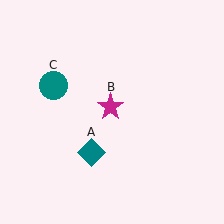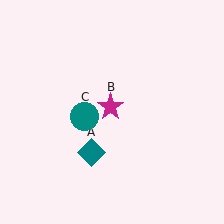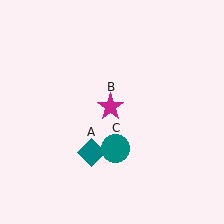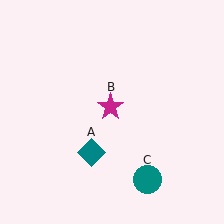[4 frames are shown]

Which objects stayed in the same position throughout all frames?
Teal diamond (object A) and magenta star (object B) remained stationary.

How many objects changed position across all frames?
1 object changed position: teal circle (object C).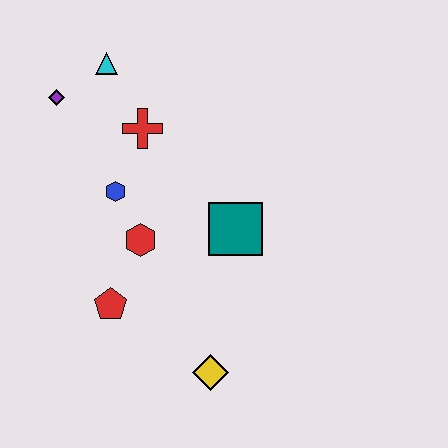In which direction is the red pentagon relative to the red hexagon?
The red pentagon is below the red hexagon.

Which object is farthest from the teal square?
The purple diamond is farthest from the teal square.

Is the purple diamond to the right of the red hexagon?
No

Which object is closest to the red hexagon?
The blue hexagon is closest to the red hexagon.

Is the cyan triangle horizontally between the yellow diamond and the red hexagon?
No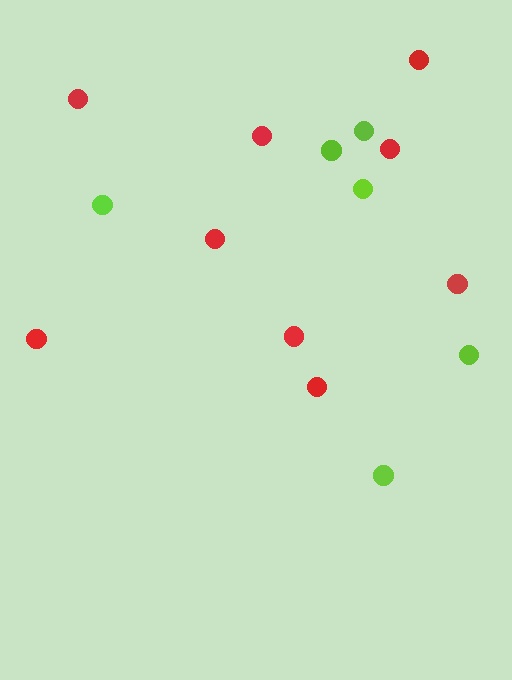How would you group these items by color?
There are 2 groups: one group of lime circles (6) and one group of red circles (9).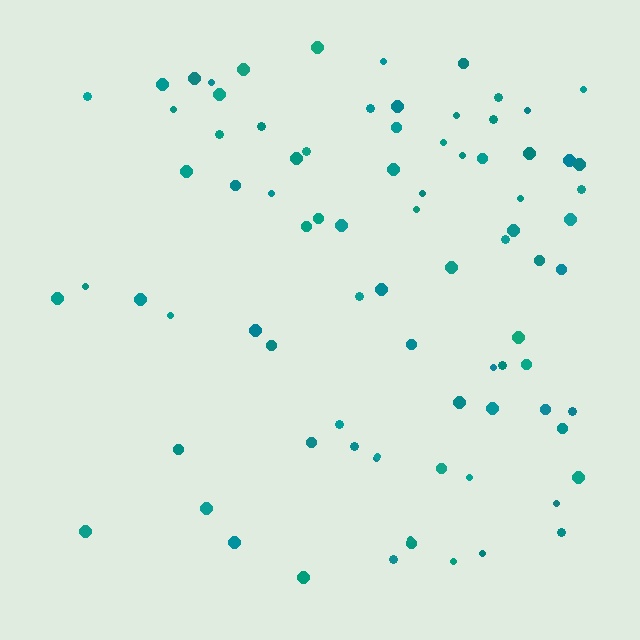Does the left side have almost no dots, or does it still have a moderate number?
Still a moderate number, just noticeably fewer than the right.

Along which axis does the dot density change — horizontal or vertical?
Horizontal.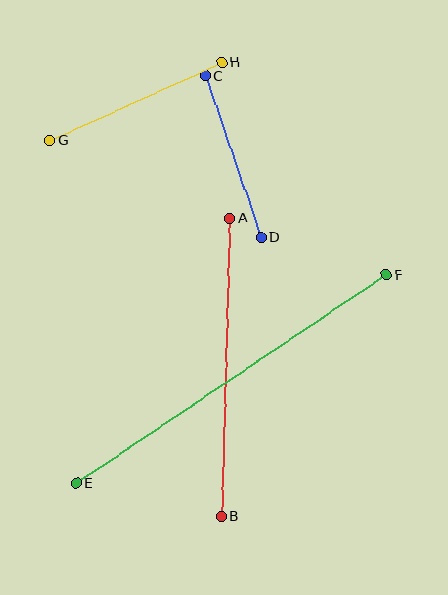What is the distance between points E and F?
The distance is approximately 373 pixels.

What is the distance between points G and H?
The distance is approximately 189 pixels.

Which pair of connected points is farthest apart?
Points E and F are farthest apart.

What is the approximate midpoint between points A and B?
The midpoint is at approximately (225, 367) pixels.